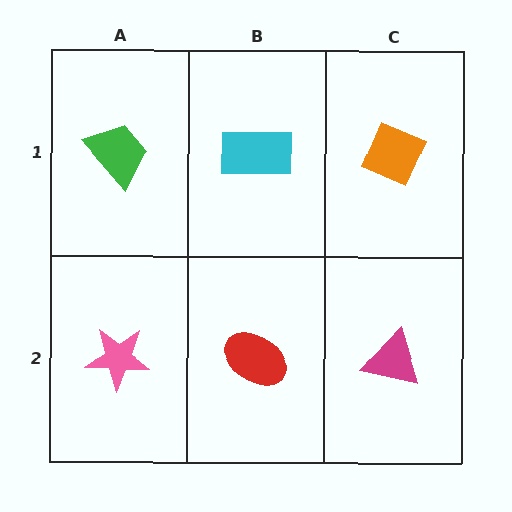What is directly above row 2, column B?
A cyan rectangle.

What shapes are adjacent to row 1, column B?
A red ellipse (row 2, column B), a green trapezoid (row 1, column A), an orange diamond (row 1, column C).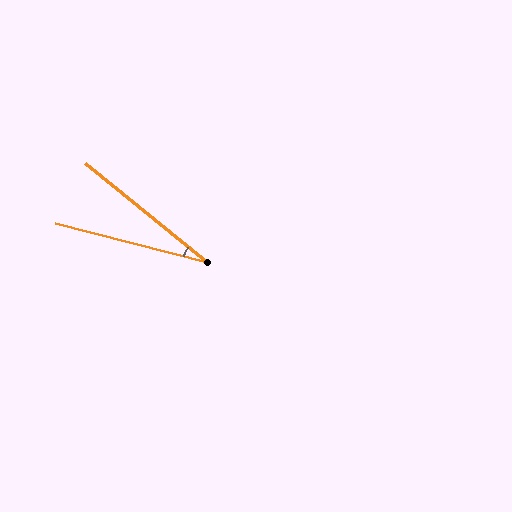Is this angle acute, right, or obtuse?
It is acute.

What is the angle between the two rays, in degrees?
Approximately 24 degrees.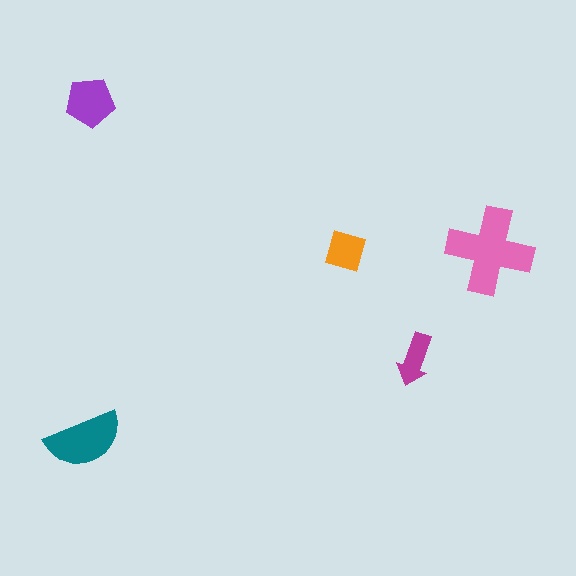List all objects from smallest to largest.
The magenta arrow, the orange diamond, the purple pentagon, the teal semicircle, the pink cross.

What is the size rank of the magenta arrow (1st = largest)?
5th.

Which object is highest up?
The purple pentagon is topmost.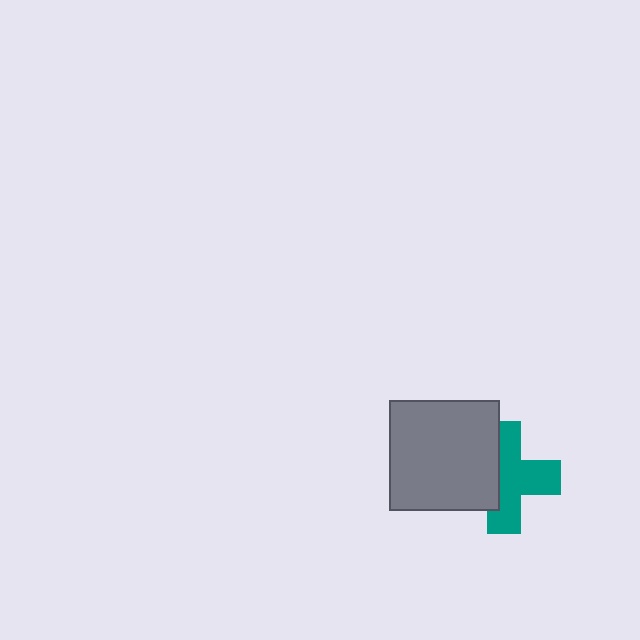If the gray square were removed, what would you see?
You would see the complete teal cross.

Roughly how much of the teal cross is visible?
About half of it is visible (roughly 62%).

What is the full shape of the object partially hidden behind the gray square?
The partially hidden object is a teal cross.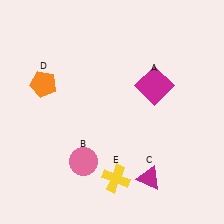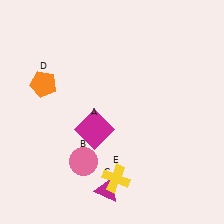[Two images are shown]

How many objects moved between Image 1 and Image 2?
2 objects moved between the two images.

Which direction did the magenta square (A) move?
The magenta square (A) moved left.